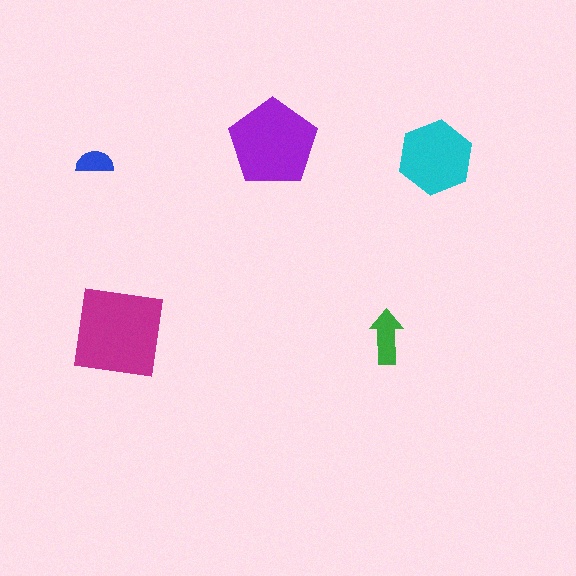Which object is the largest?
The magenta square.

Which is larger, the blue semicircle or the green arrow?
The green arrow.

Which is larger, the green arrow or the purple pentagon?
The purple pentagon.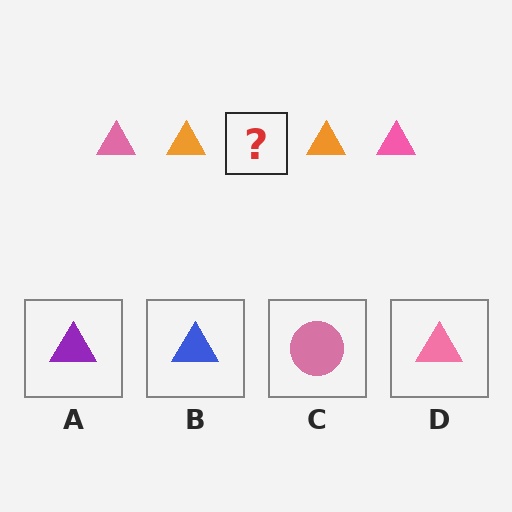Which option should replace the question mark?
Option D.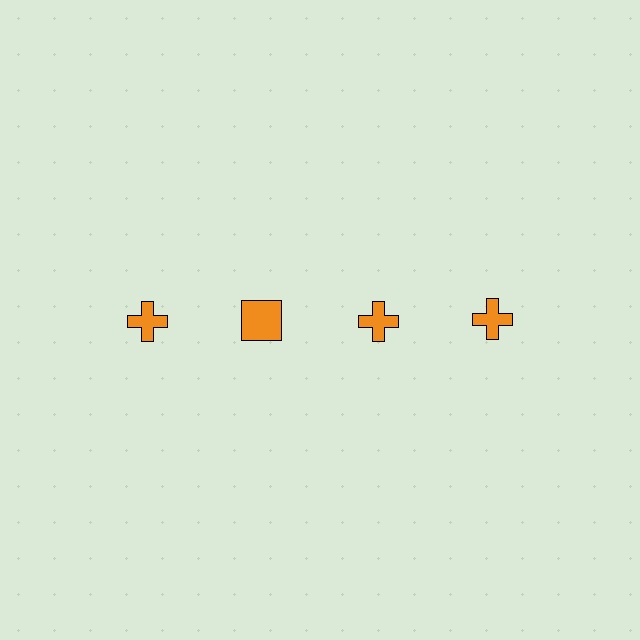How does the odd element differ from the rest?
It has a different shape: square instead of cross.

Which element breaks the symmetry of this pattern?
The orange square in the top row, second from left column breaks the symmetry. All other shapes are orange crosses.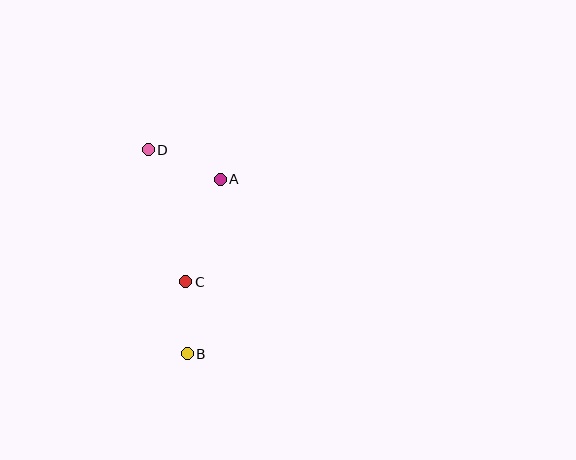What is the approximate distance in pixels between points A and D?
The distance between A and D is approximately 78 pixels.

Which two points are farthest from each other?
Points B and D are farthest from each other.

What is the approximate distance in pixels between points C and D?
The distance between C and D is approximately 137 pixels.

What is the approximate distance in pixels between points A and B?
The distance between A and B is approximately 178 pixels.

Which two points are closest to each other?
Points B and C are closest to each other.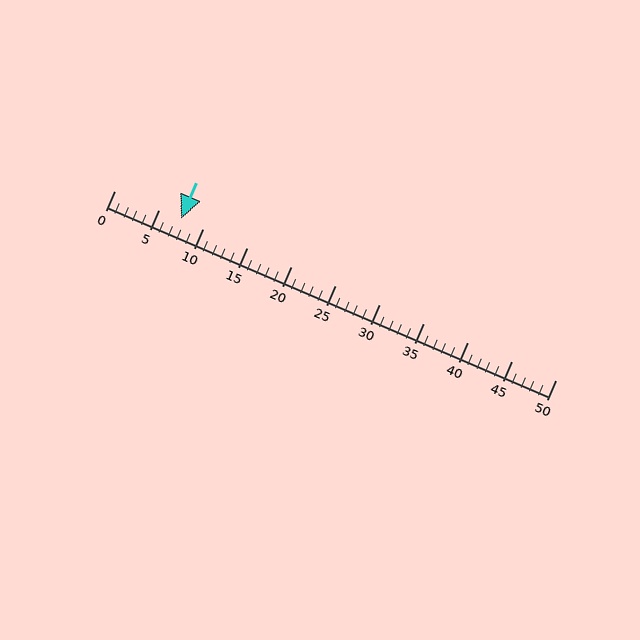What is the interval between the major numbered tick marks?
The major tick marks are spaced 5 units apart.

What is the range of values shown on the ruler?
The ruler shows values from 0 to 50.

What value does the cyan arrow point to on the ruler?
The cyan arrow points to approximately 8.